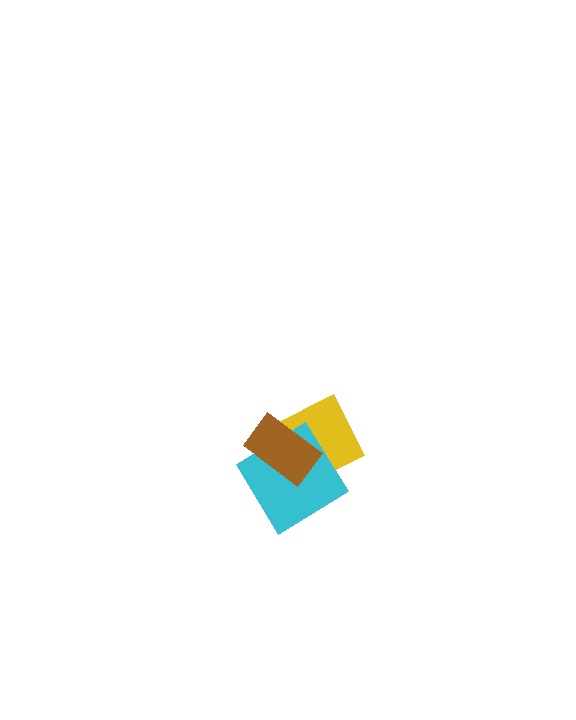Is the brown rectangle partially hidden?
No, no other shape covers it.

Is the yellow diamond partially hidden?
Yes, it is partially covered by another shape.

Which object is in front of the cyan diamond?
The brown rectangle is in front of the cyan diamond.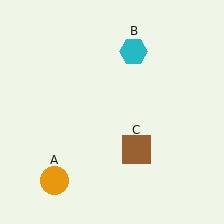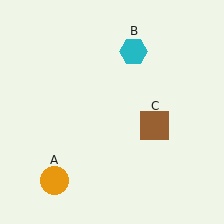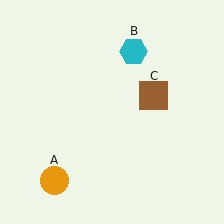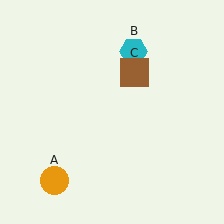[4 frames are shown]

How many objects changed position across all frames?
1 object changed position: brown square (object C).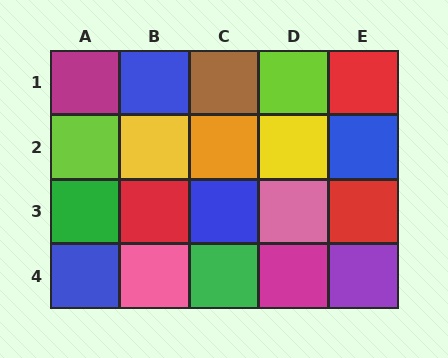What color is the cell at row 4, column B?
Pink.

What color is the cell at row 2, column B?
Yellow.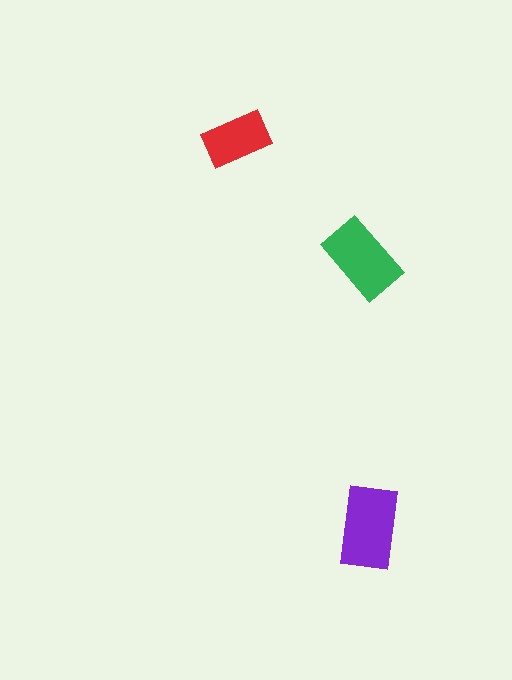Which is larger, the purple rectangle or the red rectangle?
The purple one.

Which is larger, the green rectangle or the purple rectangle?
The purple one.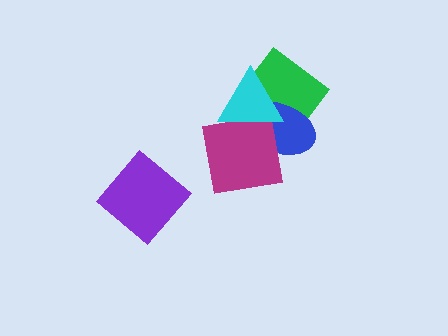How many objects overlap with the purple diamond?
0 objects overlap with the purple diamond.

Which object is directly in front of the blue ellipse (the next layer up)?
The magenta square is directly in front of the blue ellipse.